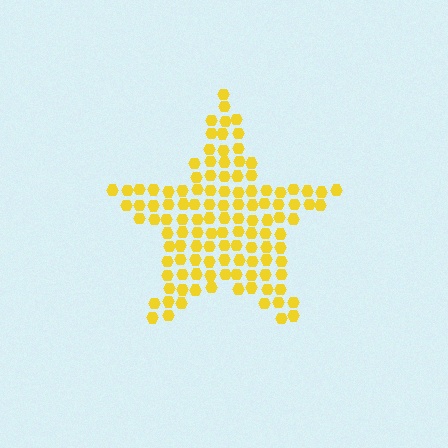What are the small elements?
The small elements are hexagons.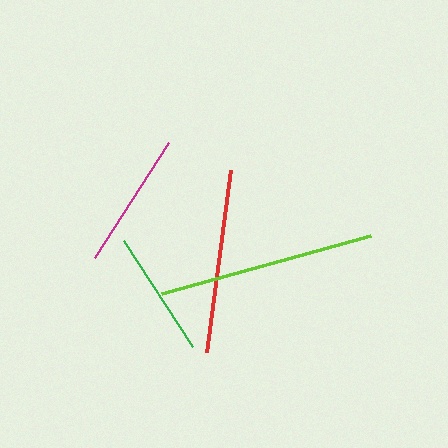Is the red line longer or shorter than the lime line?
The lime line is longer than the red line.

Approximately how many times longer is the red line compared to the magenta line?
The red line is approximately 1.3 times the length of the magenta line.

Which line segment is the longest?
The lime line is the longest at approximately 217 pixels.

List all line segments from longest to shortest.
From longest to shortest: lime, red, magenta, green.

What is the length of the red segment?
The red segment is approximately 183 pixels long.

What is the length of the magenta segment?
The magenta segment is approximately 137 pixels long.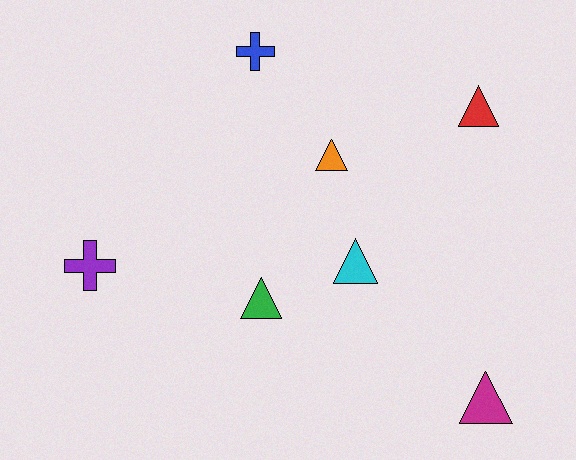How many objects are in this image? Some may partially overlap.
There are 7 objects.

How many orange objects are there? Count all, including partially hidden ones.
There is 1 orange object.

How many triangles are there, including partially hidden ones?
There are 5 triangles.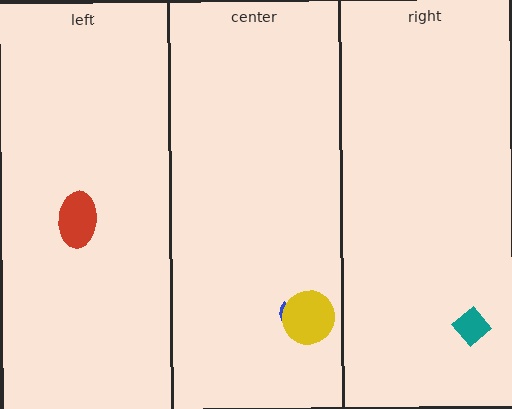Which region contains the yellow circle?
The center region.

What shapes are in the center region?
The blue semicircle, the yellow circle.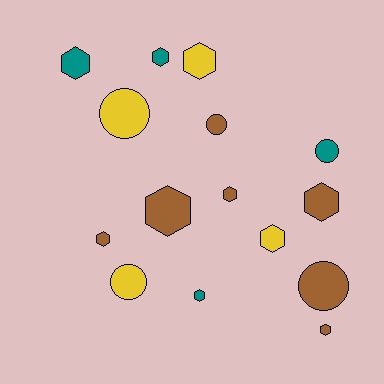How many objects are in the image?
There are 15 objects.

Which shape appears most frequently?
Hexagon, with 10 objects.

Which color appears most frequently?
Brown, with 7 objects.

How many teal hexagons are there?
There are 3 teal hexagons.